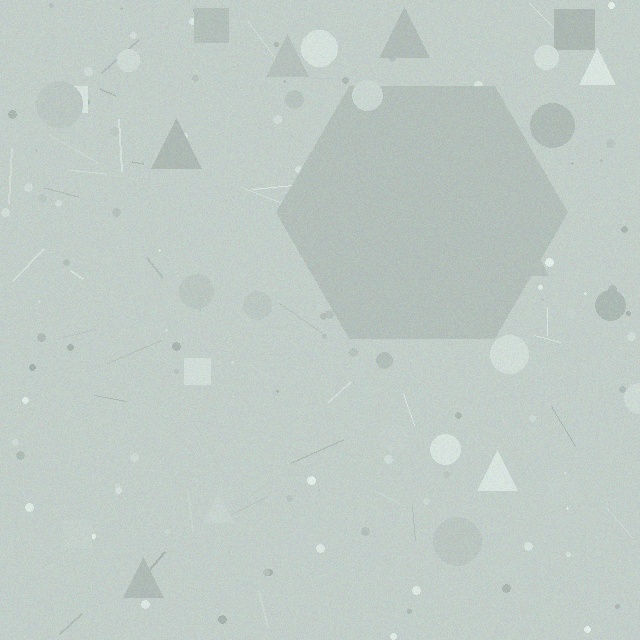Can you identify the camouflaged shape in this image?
The camouflaged shape is a hexagon.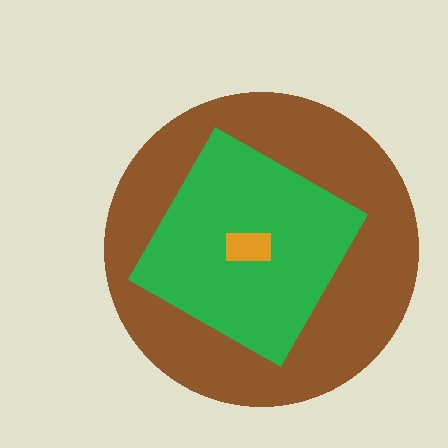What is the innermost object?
The orange rectangle.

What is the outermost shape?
The brown circle.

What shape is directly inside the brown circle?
The green square.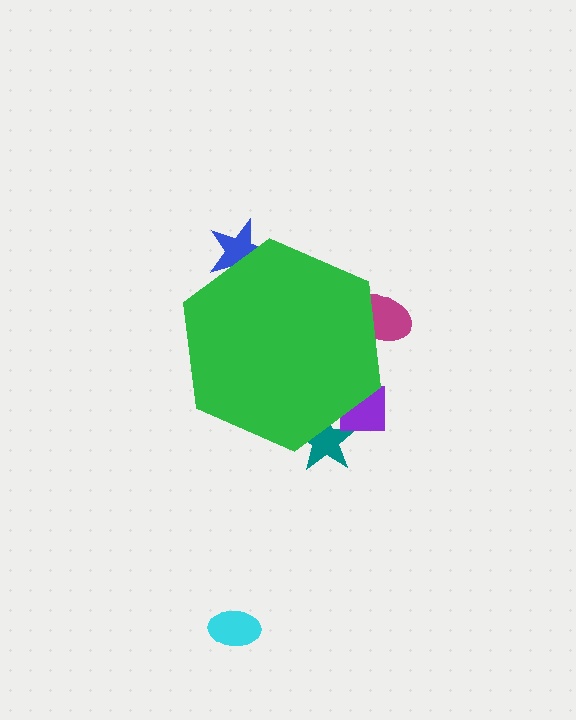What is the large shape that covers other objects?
A green hexagon.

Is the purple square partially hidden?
Yes, the purple square is partially hidden behind the green hexagon.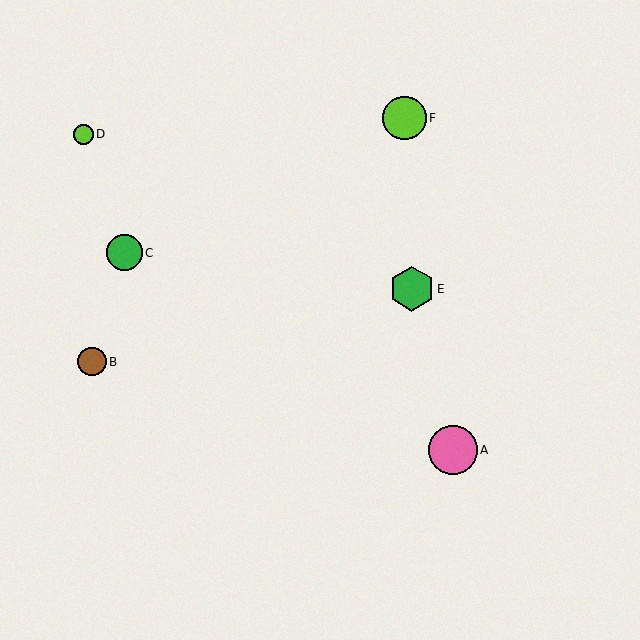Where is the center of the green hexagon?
The center of the green hexagon is at (412, 289).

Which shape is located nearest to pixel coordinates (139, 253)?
The green circle (labeled C) at (124, 253) is nearest to that location.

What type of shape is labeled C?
Shape C is a green circle.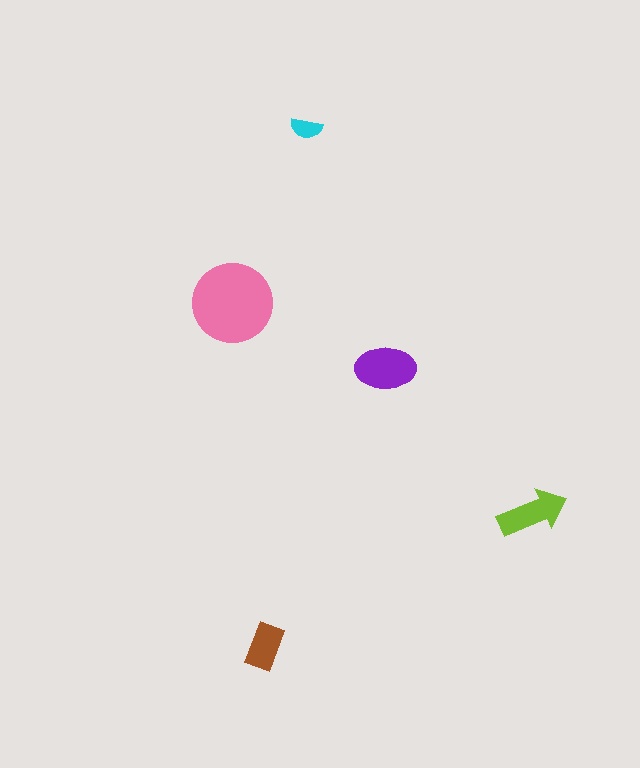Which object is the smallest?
The cyan semicircle.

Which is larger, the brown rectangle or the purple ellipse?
The purple ellipse.